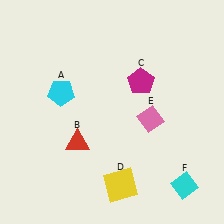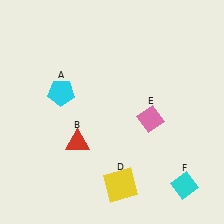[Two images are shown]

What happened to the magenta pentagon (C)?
The magenta pentagon (C) was removed in Image 2. It was in the top-right area of Image 1.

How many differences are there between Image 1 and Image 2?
There is 1 difference between the two images.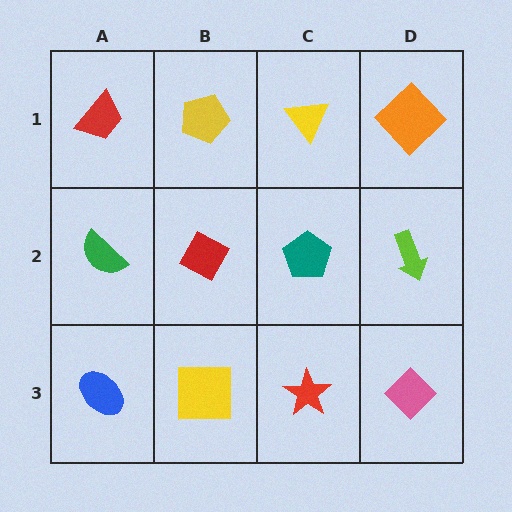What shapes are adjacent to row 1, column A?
A green semicircle (row 2, column A), a yellow pentagon (row 1, column B).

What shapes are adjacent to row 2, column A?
A red trapezoid (row 1, column A), a blue ellipse (row 3, column A), a red diamond (row 2, column B).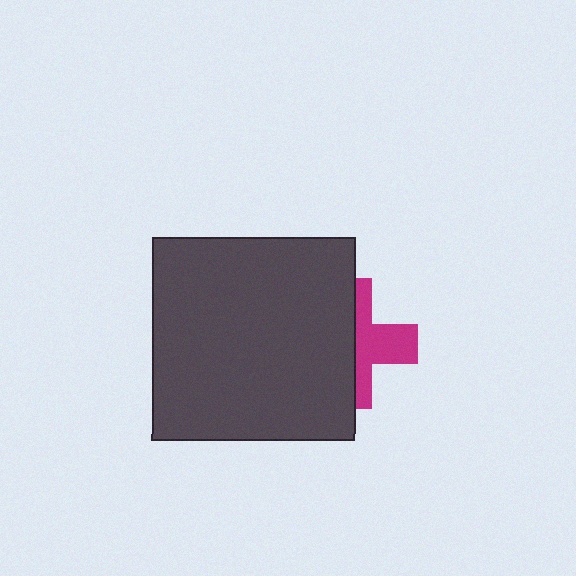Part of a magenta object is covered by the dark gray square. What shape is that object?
It is a cross.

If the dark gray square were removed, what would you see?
You would see the complete magenta cross.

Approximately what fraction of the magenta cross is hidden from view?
Roughly 55% of the magenta cross is hidden behind the dark gray square.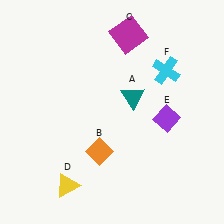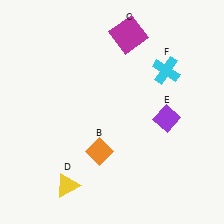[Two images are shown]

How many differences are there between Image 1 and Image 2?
There is 1 difference between the two images.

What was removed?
The teal triangle (A) was removed in Image 2.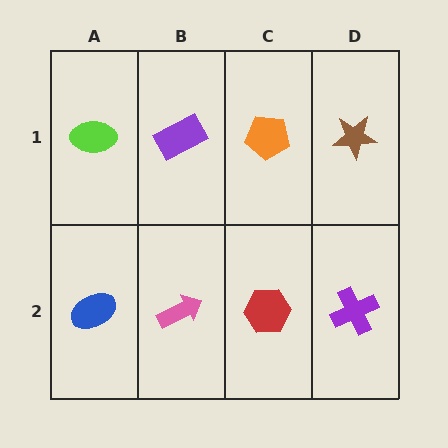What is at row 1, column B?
A purple rectangle.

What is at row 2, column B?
A pink arrow.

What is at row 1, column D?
A brown star.